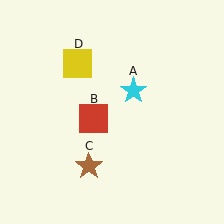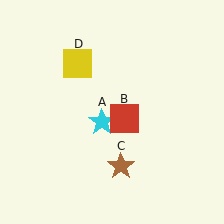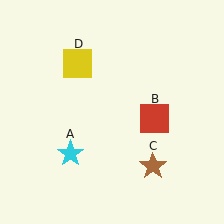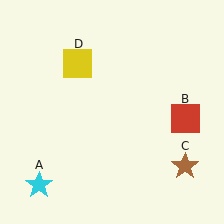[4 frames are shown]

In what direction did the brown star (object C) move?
The brown star (object C) moved right.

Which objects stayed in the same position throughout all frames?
Yellow square (object D) remained stationary.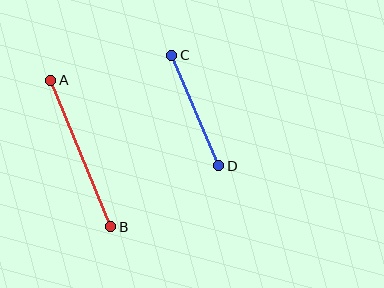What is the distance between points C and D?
The distance is approximately 121 pixels.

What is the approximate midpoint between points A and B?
The midpoint is at approximately (81, 154) pixels.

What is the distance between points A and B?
The distance is approximately 158 pixels.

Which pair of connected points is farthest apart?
Points A and B are farthest apart.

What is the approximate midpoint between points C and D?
The midpoint is at approximately (195, 111) pixels.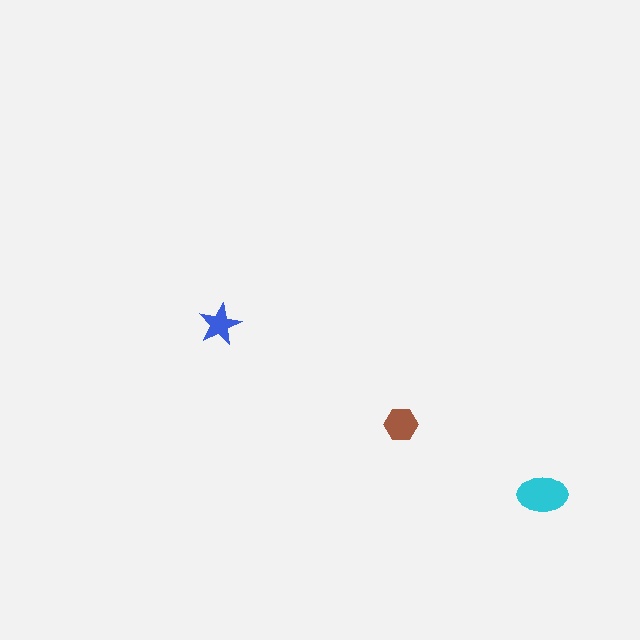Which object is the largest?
The cyan ellipse.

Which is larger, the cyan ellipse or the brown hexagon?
The cyan ellipse.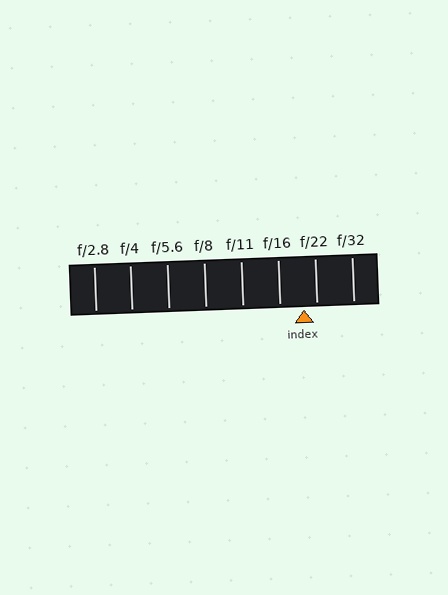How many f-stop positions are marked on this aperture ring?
There are 8 f-stop positions marked.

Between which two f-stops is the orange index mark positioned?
The index mark is between f/16 and f/22.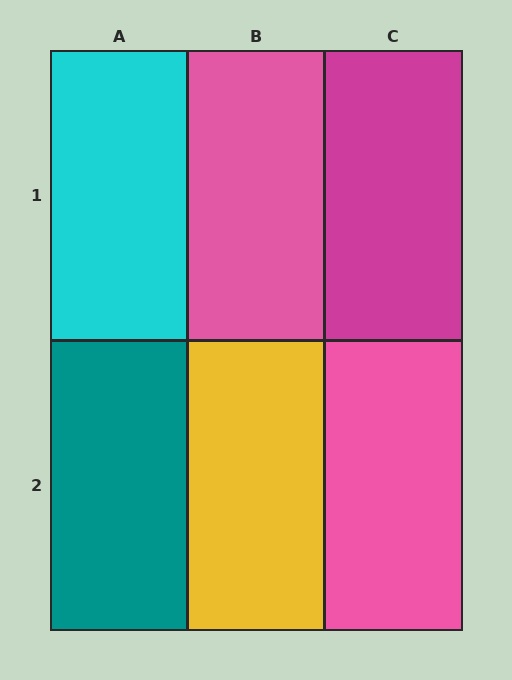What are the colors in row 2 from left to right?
Teal, yellow, pink.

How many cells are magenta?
1 cell is magenta.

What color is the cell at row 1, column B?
Pink.